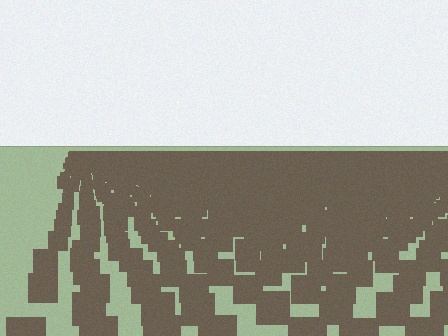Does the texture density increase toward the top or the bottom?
Density increases toward the top.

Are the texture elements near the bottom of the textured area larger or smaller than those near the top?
Larger. Near the bottom, elements are closer to the viewer and appear at a bigger on-screen size.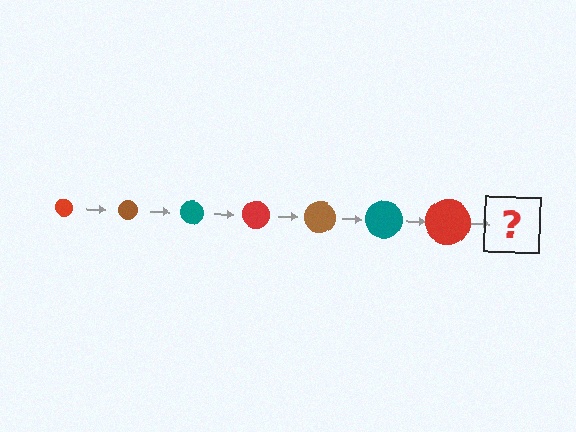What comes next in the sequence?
The next element should be a brown circle, larger than the previous one.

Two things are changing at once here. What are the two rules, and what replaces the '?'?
The two rules are that the circle grows larger each step and the color cycles through red, brown, and teal. The '?' should be a brown circle, larger than the previous one.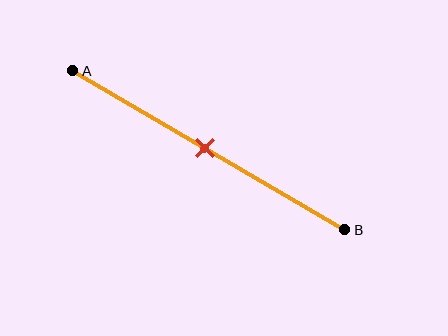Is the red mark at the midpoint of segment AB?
Yes, the mark is approximately at the midpoint.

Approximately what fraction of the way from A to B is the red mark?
The red mark is approximately 50% of the way from A to B.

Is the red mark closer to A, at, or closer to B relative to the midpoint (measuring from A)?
The red mark is approximately at the midpoint of segment AB.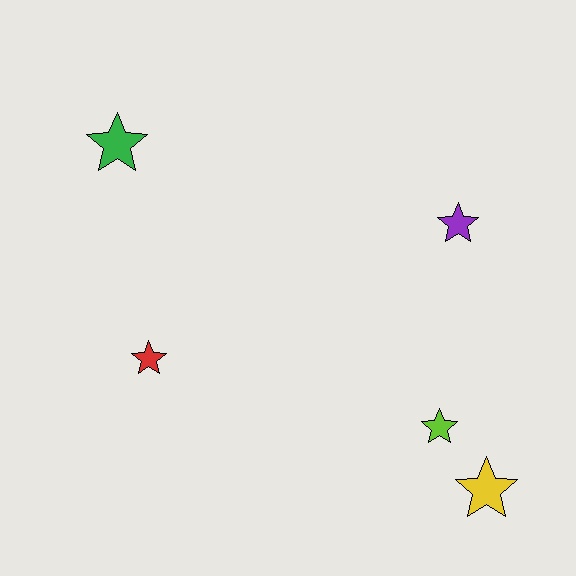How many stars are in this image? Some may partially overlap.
There are 5 stars.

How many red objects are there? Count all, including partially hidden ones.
There is 1 red object.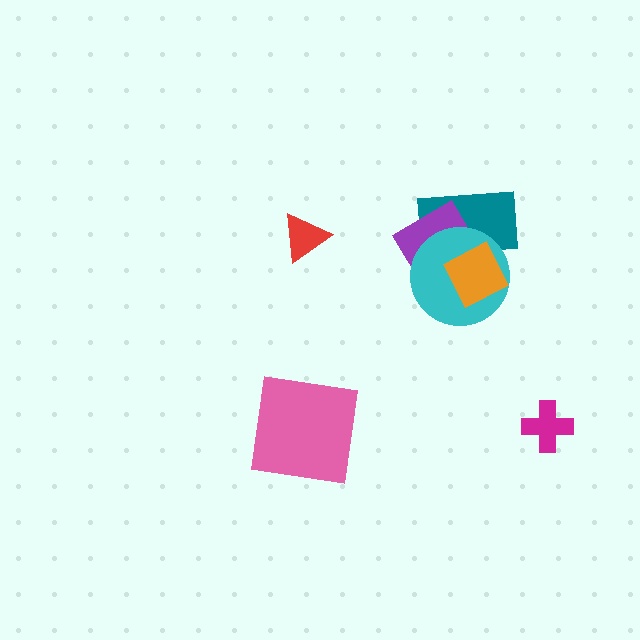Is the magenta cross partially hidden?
No, no other shape covers it.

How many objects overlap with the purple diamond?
3 objects overlap with the purple diamond.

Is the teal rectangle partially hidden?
Yes, it is partially covered by another shape.